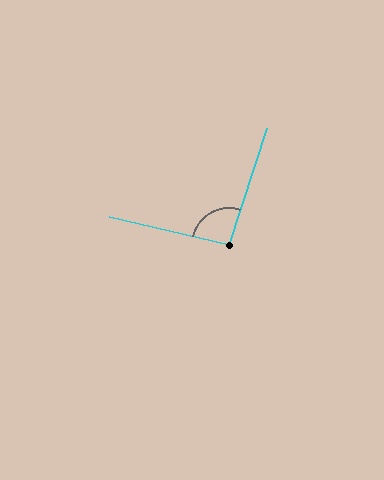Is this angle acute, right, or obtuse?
It is approximately a right angle.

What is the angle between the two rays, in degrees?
Approximately 95 degrees.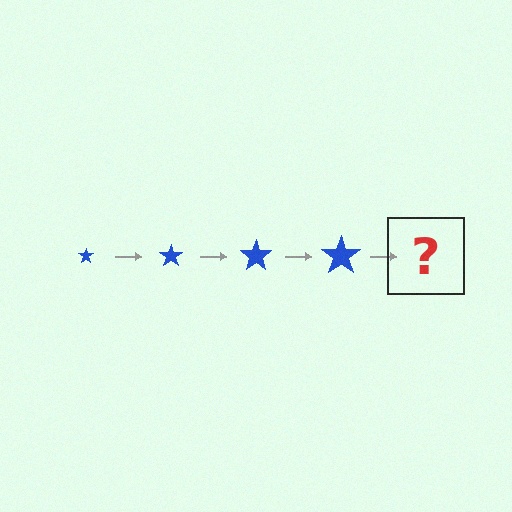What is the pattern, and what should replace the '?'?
The pattern is that the star gets progressively larger each step. The '?' should be a blue star, larger than the previous one.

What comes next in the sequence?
The next element should be a blue star, larger than the previous one.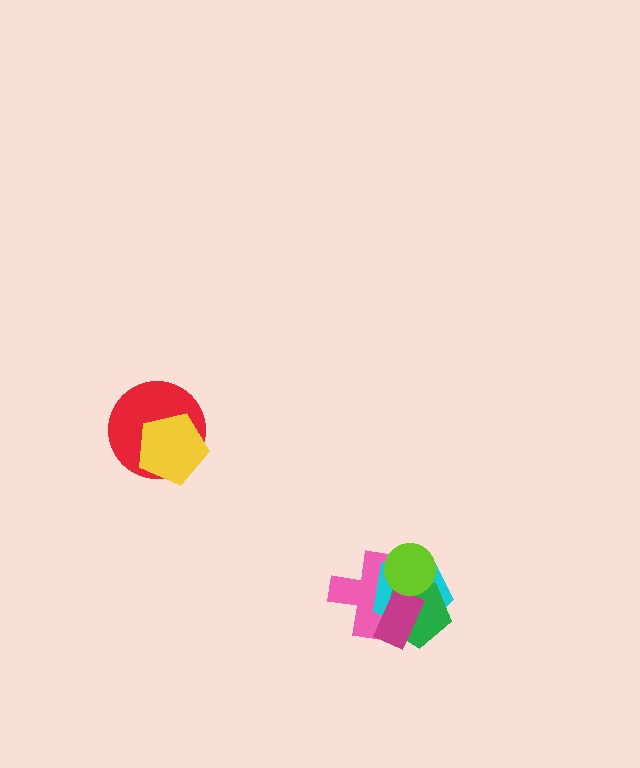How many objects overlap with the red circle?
1 object overlaps with the red circle.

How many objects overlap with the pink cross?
4 objects overlap with the pink cross.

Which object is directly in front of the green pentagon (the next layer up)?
The magenta rectangle is directly in front of the green pentagon.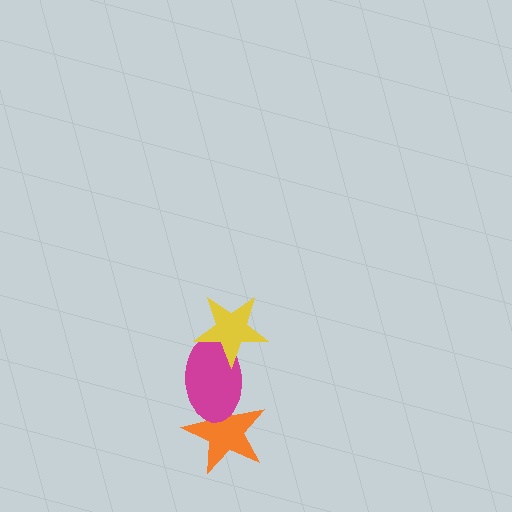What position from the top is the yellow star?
The yellow star is 1st from the top.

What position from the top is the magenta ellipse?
The magenta ellipse is 2nd from the top.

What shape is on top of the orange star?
The magenta ellipse is on top of the orange star.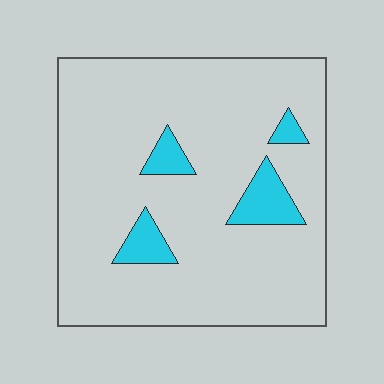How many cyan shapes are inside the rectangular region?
4.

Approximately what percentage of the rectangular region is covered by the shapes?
Approximately 10%.